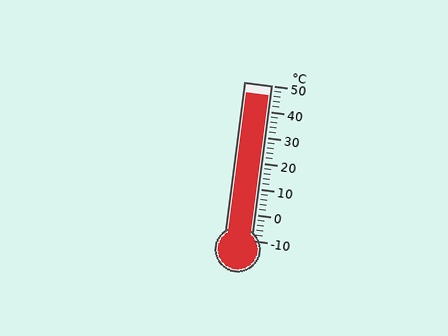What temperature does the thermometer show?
The thermometer shows approximately 46°C.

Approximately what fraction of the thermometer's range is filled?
The thermometer is filled to approximately 95% of its range.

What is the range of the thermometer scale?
The thermometer scale ranges from -10°C to 50°C.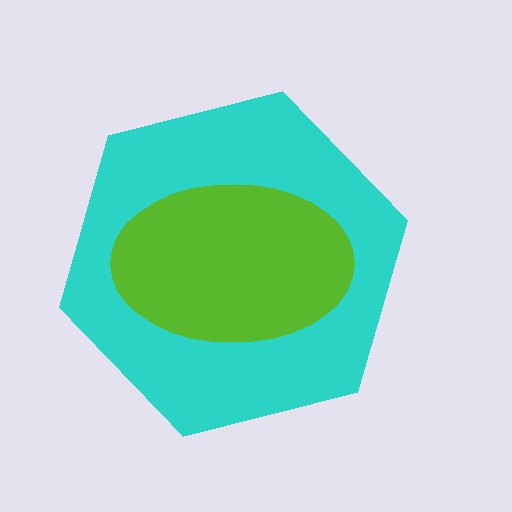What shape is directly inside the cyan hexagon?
The lime ellipse.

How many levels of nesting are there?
2.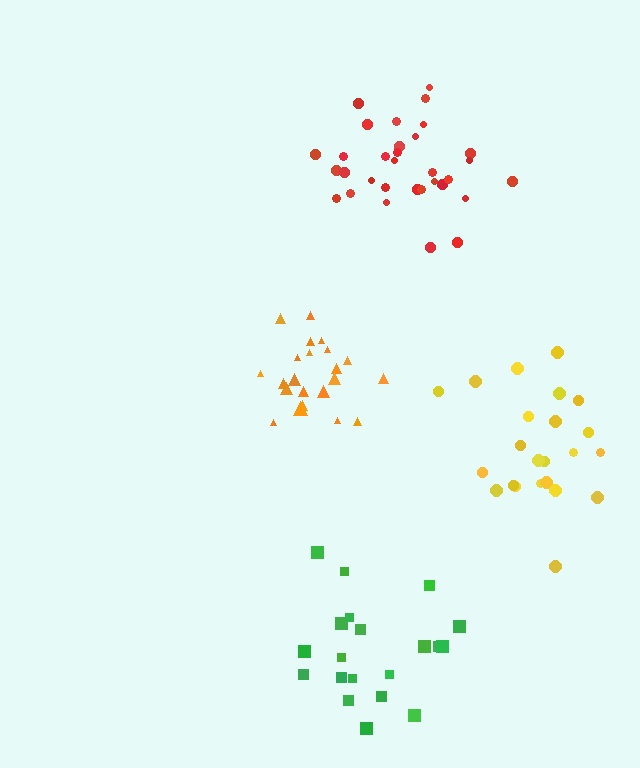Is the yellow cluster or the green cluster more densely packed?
Green.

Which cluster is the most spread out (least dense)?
Yellow.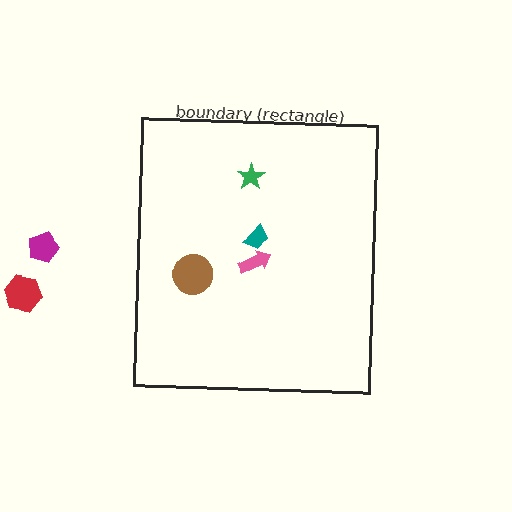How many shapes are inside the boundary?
4 inside, 2 outside.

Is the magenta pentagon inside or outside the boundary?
Outside.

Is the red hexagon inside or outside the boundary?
Outside.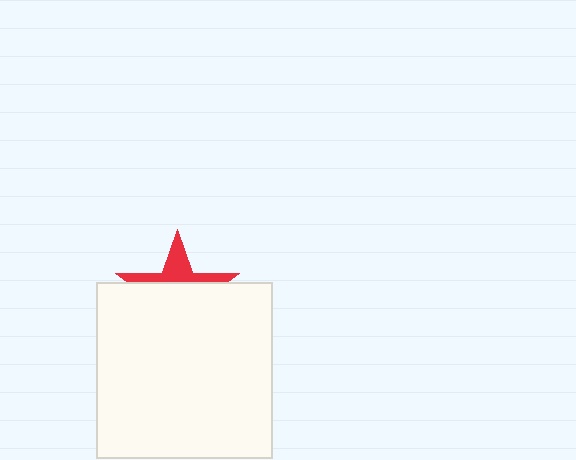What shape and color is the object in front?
The object in front is a white square.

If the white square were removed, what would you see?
You would see the complete red star.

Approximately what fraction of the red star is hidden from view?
Roughly 68% of the red star is hidden behind the white square.